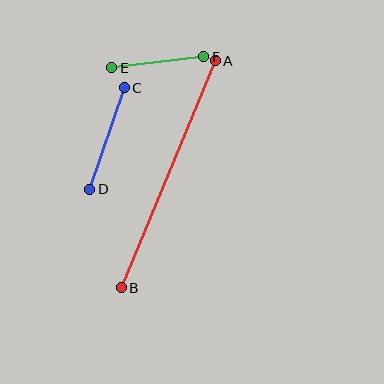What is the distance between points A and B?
The distance is approximately 246 pixels.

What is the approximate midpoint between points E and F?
The midpoint is at approximately (158, 62) pixels.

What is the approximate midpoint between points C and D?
The midpoint is at approximately (107, 138) pixels.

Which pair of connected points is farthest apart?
Points A and B are farthest apart.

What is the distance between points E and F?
The distance is approximately 93 pixels.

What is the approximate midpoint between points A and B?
The midpoint is at approximately (168, 174) pixels.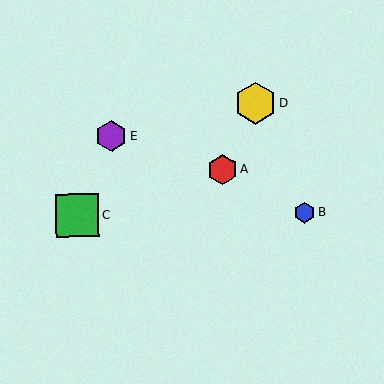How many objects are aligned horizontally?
2 objects (B, C) are aligned horizontally.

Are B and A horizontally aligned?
No, B is at y≈212 and A is at y≈169.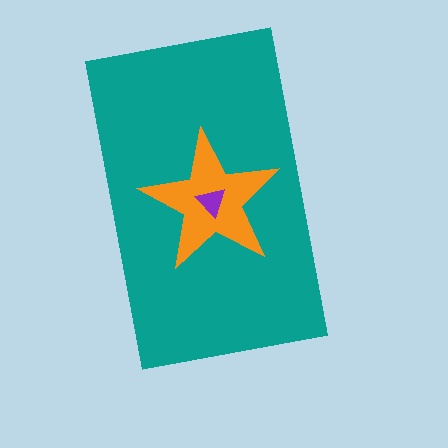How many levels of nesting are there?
3.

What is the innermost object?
The purple triangle.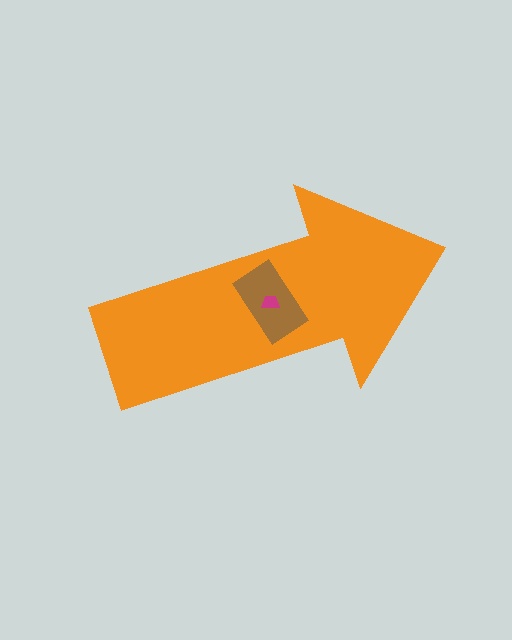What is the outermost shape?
The orange arrow.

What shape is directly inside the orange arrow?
The brown rectangle.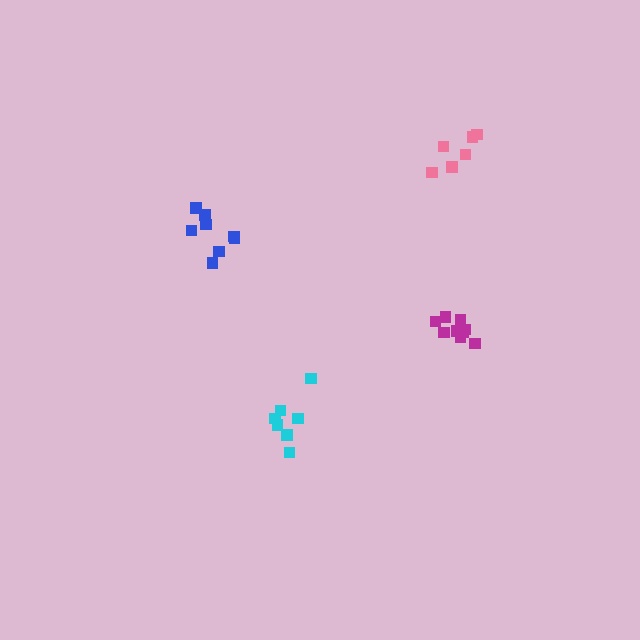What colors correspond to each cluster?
The clusters are colored: magenta, blue, cyan, pink.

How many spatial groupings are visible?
There are 4 spatial groupings.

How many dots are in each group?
Group 1: 9 dots, Group 2: 8 dots, Group 3: 7 dots, Group 4: 6 dots (30 total).